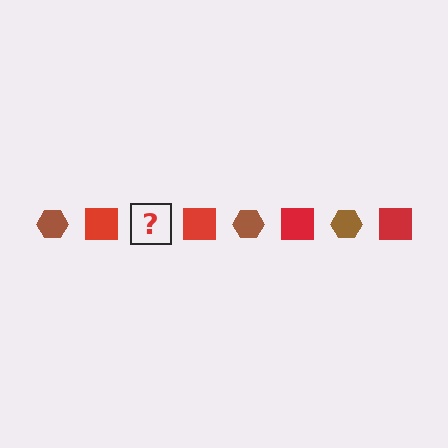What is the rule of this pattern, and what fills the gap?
The rule is that the pattern alternates between brown hexagon and red square. The gap should be filled with a brown hexagon.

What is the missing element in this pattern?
The missing element is a brown hexagon.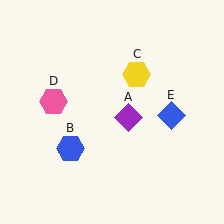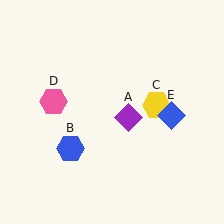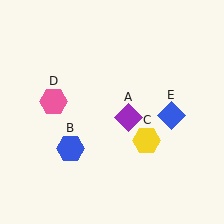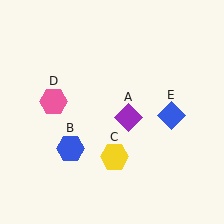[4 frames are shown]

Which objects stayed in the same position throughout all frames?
Purple diamond (object A) and blue hexagon (object B) and pink hexagon (object D) and blue diamond (object E) remained stationary.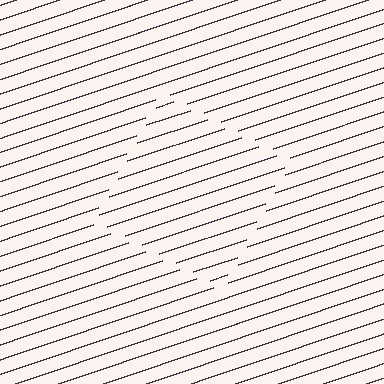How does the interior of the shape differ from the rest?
The interior of the shape contains the same grating, shifted by half a period — the contour is defined by the phase discontinuity where line-ends from the inner and outer gratings abut.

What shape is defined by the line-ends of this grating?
An illusory square. The interior of the shape contains the same grating, shifted by half a period — the contour is defined by the phase discontinuity where line-ends from the inner and outer gratings abut.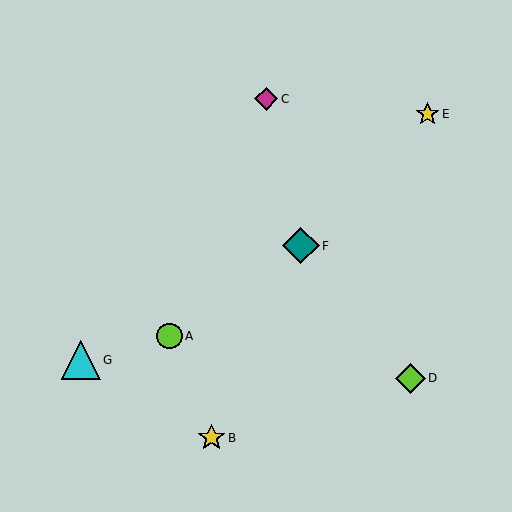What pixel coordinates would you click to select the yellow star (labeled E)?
Click at (427, 114) to select the yellow star E.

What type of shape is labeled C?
Shape C is a magenta diamond.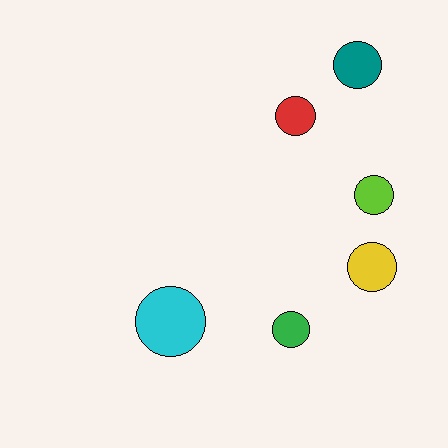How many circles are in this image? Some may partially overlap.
There are 6 circles.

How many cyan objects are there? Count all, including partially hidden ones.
There is 1 cyan object.